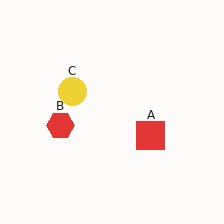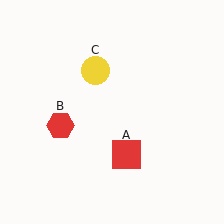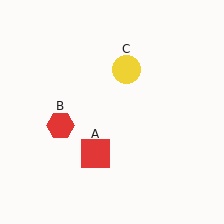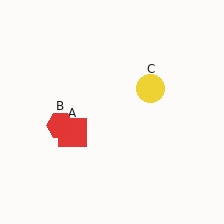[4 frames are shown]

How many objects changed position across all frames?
2 objects changed position: red square (object A), yellow circle (object C).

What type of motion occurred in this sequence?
The red square (object A), yellow circle (object C) rotated clockwise around the center of the scene.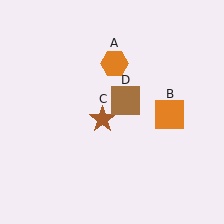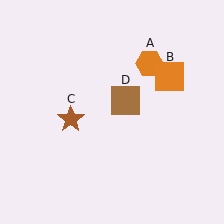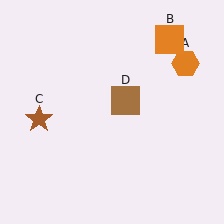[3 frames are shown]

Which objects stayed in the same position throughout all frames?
Brown square (object D) remained stationary.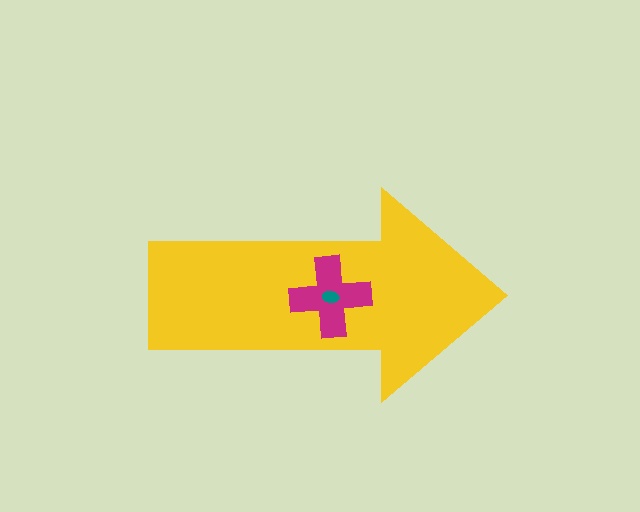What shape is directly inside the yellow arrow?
The magenta cross.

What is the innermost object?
The teal ellipse.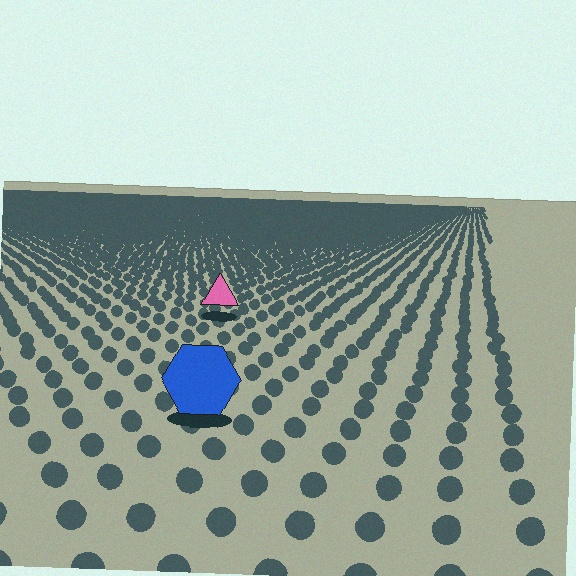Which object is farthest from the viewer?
The pink triangle is farthest from the viewer. It appears smaller and the ground texture around it is denser.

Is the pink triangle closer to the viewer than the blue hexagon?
No. The blue hexagon is closer — you can tell from the texture gradient: the ground texture is coarser near it.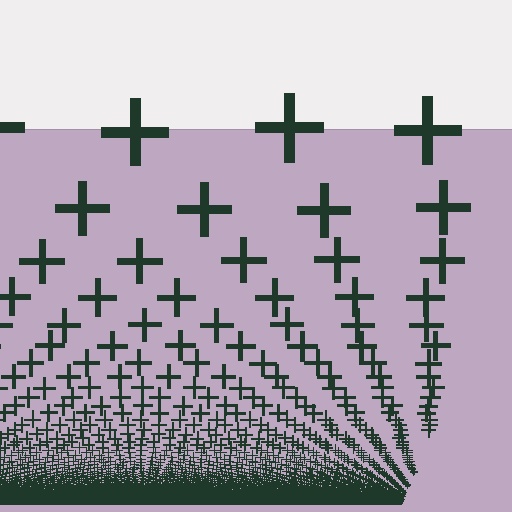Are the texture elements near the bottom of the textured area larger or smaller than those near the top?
Smaller. The gradient is inverted — elements near the bottom are smaller and denser.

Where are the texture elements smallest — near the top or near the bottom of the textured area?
Near the bottom.